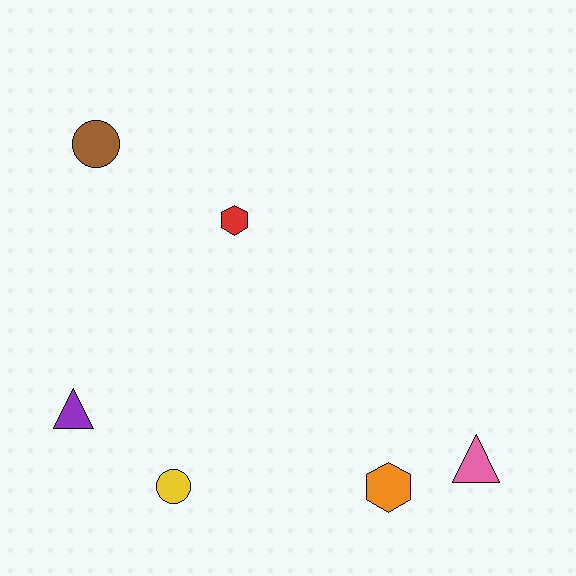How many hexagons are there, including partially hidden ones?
There are 2 hexagons.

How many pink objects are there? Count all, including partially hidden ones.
There is 1 pink object.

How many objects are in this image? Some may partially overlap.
There are 6 objects.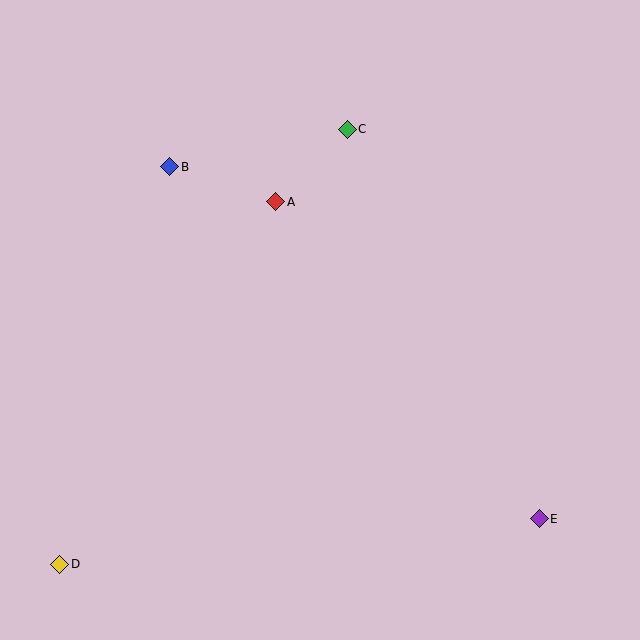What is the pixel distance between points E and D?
The distance between E and D is 481 pixels.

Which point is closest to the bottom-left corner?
Point D is closest to the bottom-left corner.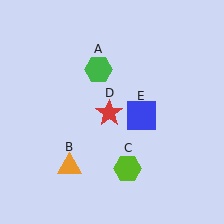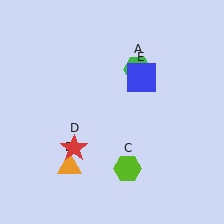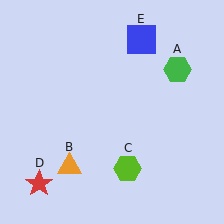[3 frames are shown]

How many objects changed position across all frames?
3 objects changed position: green hexagon (object A), red star (object D), blue square (object E).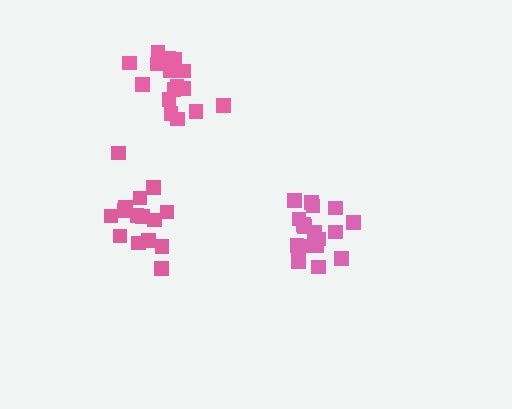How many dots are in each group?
Group 1: 18 dots, Group 2: 15 dots, Group 3: 17 dots (50 total).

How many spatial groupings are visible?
There are 3 spatial groupings.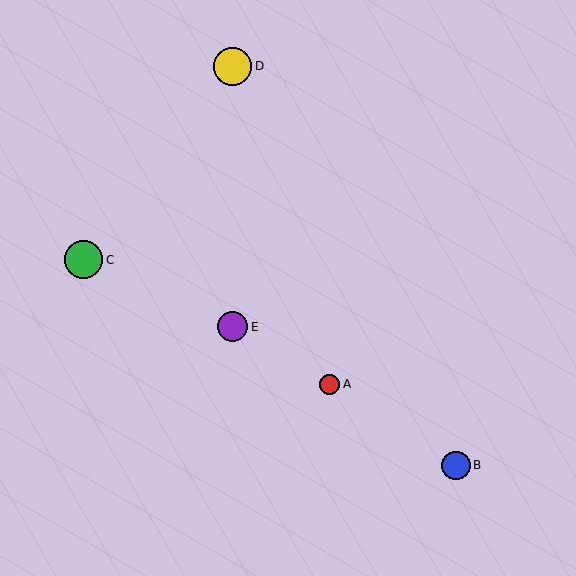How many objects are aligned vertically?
2 objects (D, E) are aligned vertically.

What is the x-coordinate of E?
Object E is at x≈233.